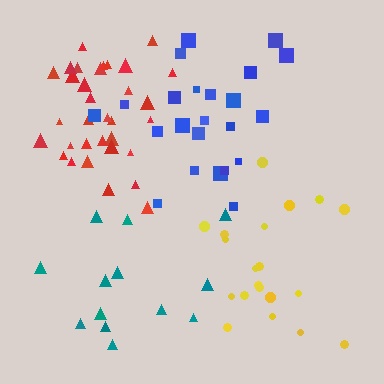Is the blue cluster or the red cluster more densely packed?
Red.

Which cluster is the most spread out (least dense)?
Teal.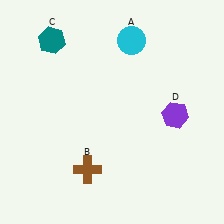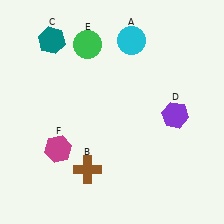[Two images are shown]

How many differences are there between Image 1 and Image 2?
There are 2 differences between the two images.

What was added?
A green circle (E), a magenta hexagon (F) were added in Image 2.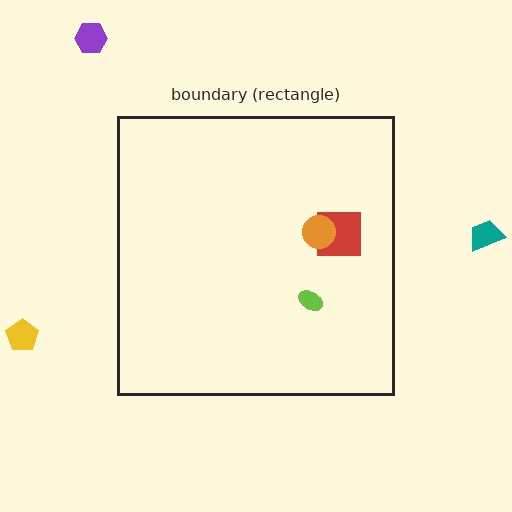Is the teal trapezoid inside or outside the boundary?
Outside.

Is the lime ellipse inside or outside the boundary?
Inside.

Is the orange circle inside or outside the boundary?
Inside.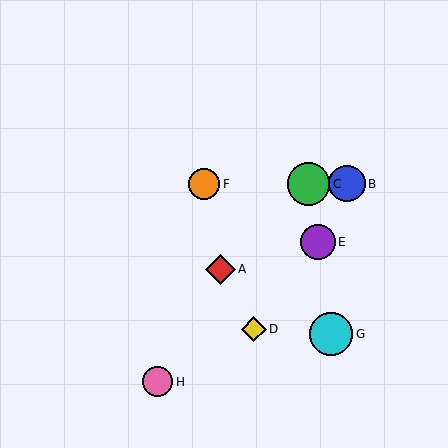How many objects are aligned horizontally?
3 objects (B, C, F) are aligned horizontally.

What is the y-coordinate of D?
Object D is at y≈329.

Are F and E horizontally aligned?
No, F is at y≈184 and E is at y≈242.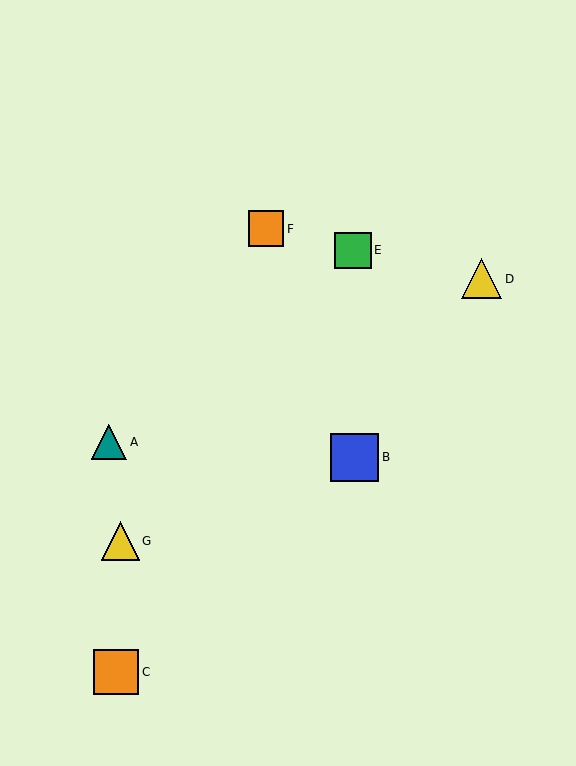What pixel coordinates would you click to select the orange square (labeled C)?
Click at (116, 672) to select the orange square C.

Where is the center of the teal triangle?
The center of the teal triangle is at (109, 442).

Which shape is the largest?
The blue square (labeled B) is the largest.